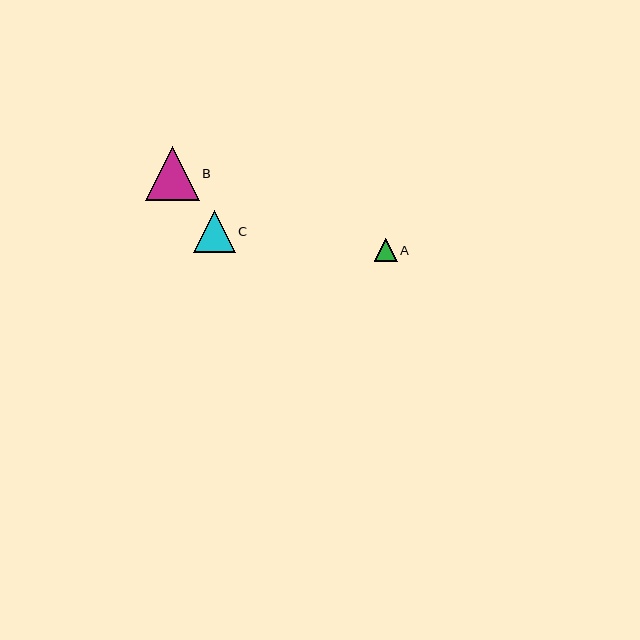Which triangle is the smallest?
Triangle A is the smallest with a size of approximately 23 pixels.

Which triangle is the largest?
Triangle B is the largest with a size of approximately 54 pixels.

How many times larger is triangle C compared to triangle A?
Triangle C is approximately 1.8 times the size of triangle A.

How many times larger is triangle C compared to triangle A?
Triangle C is approximately 1.8 times the size of triangle A.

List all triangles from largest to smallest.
From largest to smallest: B, C, A.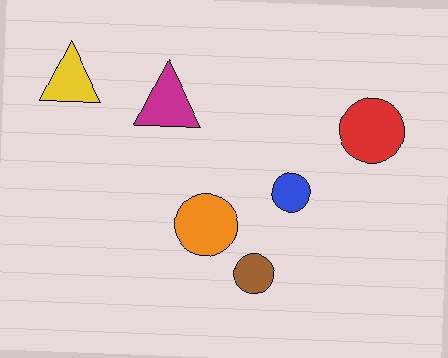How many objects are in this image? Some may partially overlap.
There are 6 objects.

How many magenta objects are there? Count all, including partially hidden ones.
There is 1 magenta object.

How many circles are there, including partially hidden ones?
There are 4 circles.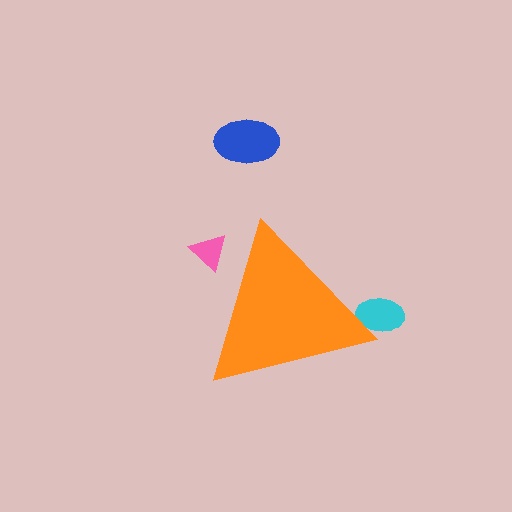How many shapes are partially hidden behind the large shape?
2 shapes are partially hidden.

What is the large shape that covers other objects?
An orange triangle.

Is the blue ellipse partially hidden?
No, the blue ellipse is fully visible.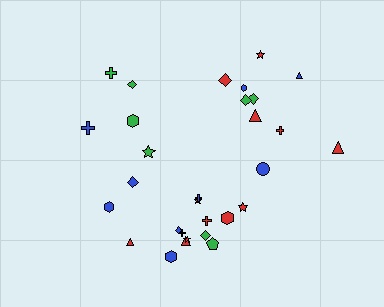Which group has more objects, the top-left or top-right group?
The top-right group.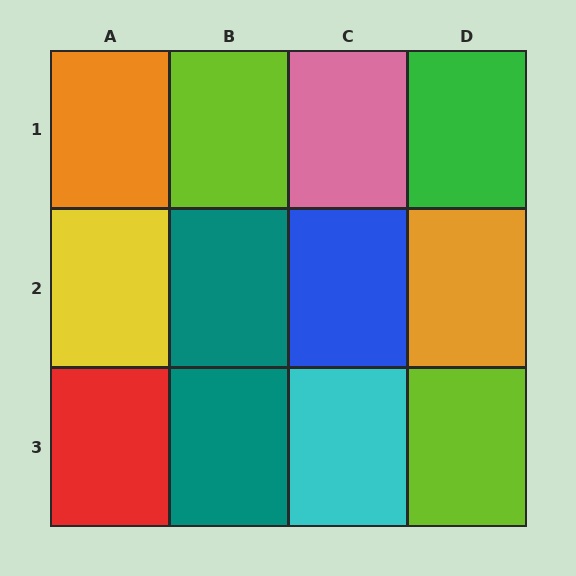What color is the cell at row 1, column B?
Lime.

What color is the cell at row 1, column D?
Green.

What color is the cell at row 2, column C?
Blue.